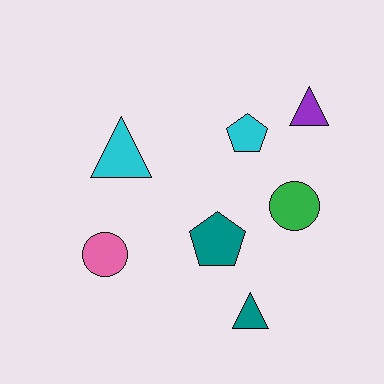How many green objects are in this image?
There is 1 green object.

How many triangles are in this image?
There are 3 triangles.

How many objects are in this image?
There are 7 objects.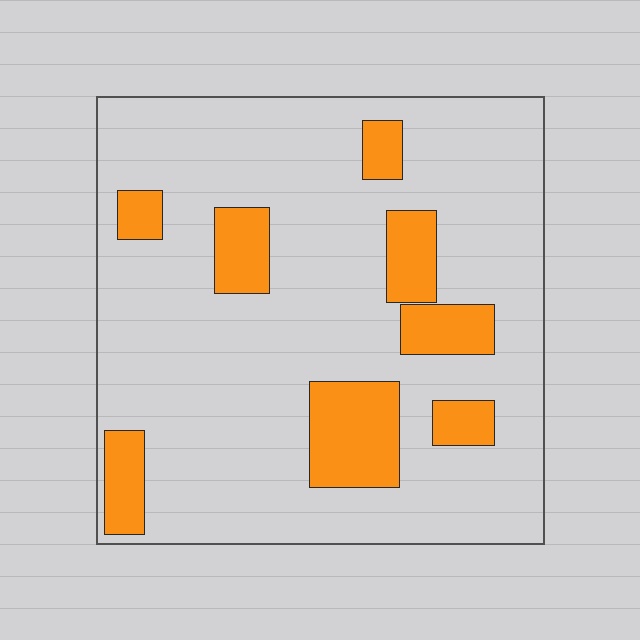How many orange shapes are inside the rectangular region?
8.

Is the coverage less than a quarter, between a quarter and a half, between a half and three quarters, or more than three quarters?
Less than a quarter.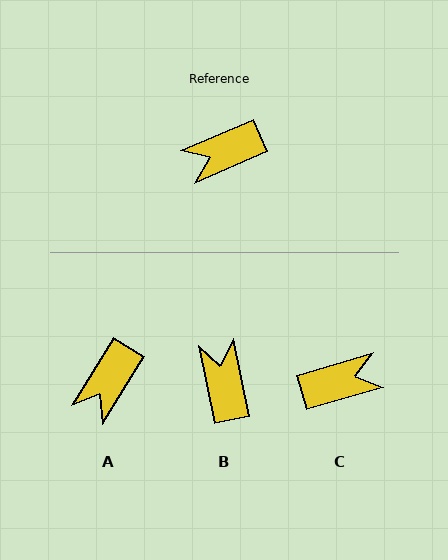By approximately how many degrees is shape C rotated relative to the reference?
Approximately 173 degrees counter-clockwise.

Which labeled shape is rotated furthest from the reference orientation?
C, about 173 degrees away.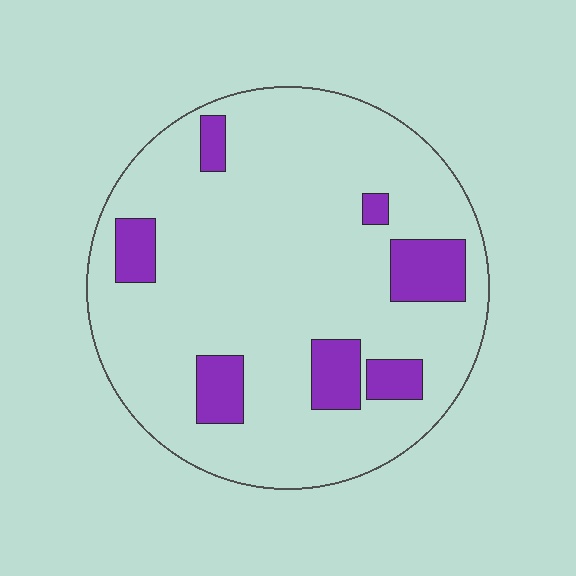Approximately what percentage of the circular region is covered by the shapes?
Approximately 15%.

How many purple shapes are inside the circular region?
7.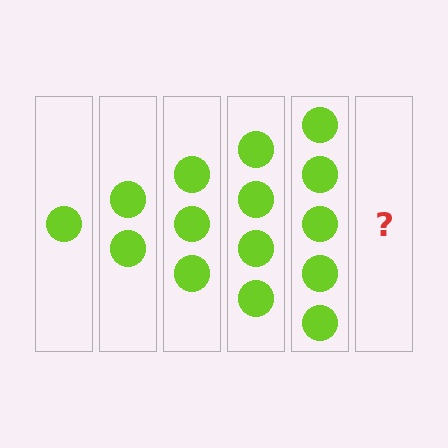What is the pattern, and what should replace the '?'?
The pattern is that each step adds one more circle. The '?' should be 6 circles.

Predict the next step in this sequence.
The next step is 6 circles.